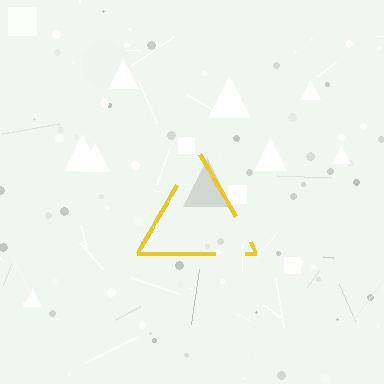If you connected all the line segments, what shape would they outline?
They would outline a triangle.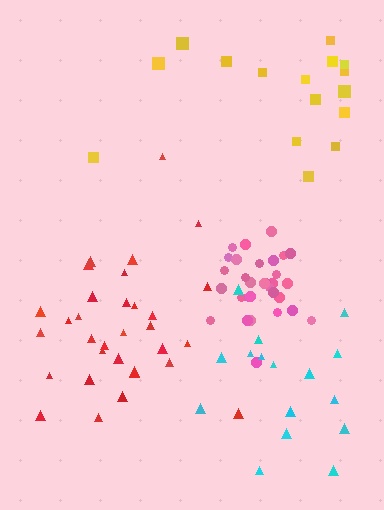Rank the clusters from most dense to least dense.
pink, red, cyan, yellow.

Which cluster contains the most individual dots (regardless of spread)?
Red (32).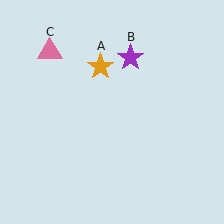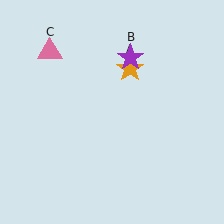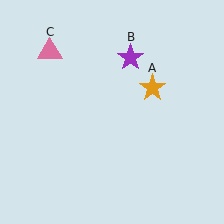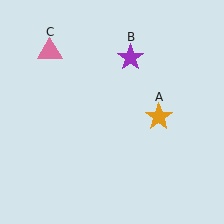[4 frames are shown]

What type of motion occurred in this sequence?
The orange star (object A) rotated clockwise around the center of the scene.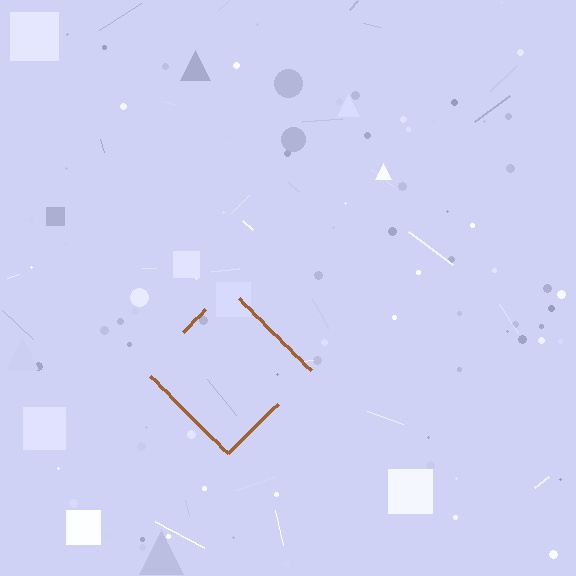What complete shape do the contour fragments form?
The contour fragments form a diamond.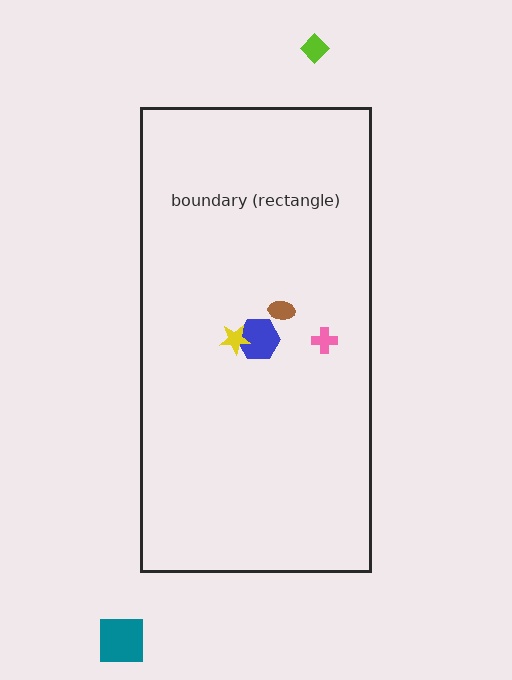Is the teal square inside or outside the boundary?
Outside.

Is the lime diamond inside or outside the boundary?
Outside.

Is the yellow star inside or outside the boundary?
Inside.